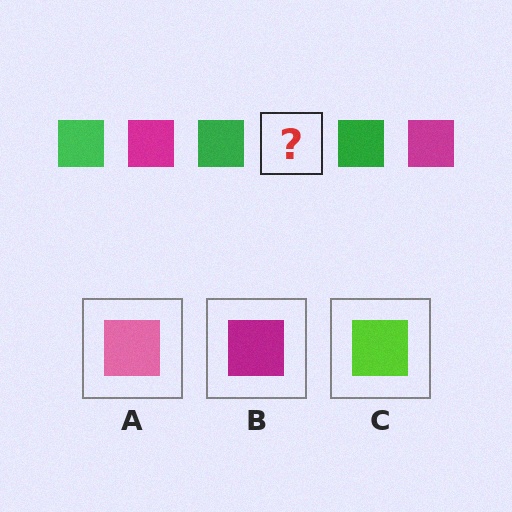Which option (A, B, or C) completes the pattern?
B.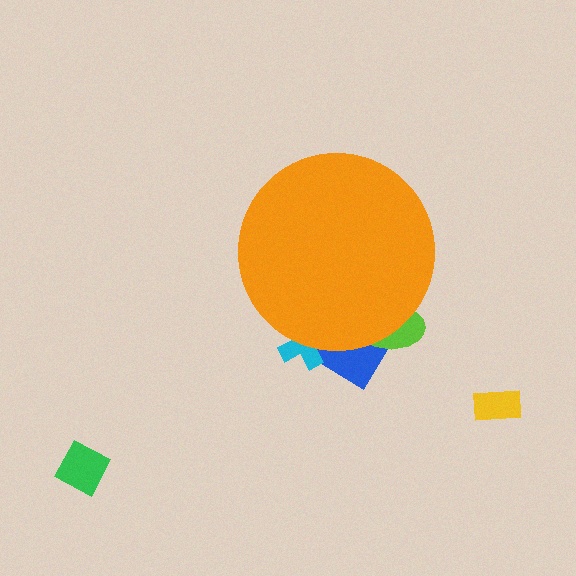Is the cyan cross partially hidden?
Yes, the cyan cross is partially hidden behind the orange circle.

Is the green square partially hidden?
No, the green square is fully visible.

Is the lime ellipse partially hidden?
Yes, the lime ellipse is partially hidden behind the orange circle.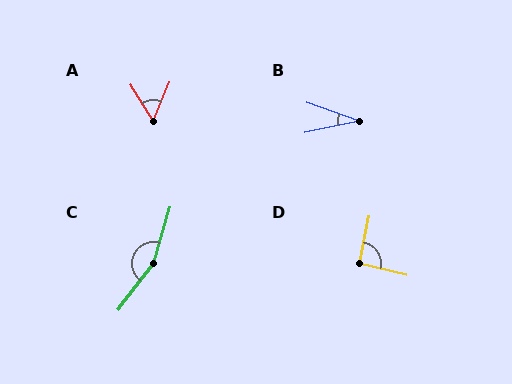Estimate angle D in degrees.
Approximately 92 degrees.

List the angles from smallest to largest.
B (32°), A (54°), D (92°), C (159°).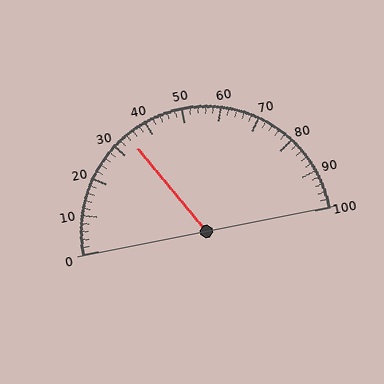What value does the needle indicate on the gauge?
The needle indicates approximately 34.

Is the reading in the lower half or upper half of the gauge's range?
The reading is in the lower half of the range (0 to 100).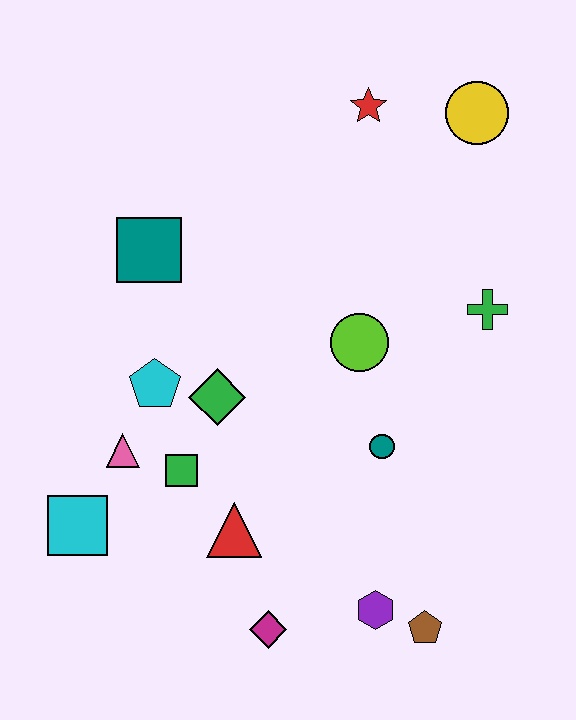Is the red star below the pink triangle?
No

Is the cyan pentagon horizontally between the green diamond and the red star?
No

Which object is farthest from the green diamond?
The yellow circle is farthest from the green diamond.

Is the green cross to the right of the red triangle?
Yes